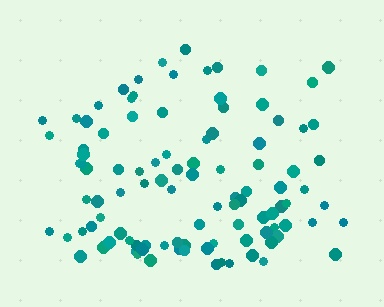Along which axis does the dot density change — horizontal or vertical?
Vertical.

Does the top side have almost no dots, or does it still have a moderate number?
Still a moderate number, just noticeably fewer than the bottom.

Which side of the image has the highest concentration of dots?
The bottom.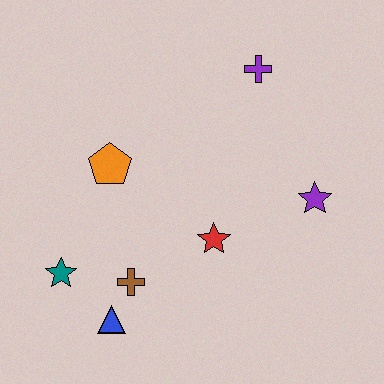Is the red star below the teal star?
No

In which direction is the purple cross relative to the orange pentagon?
The purple cross is to the right of the orange pentagon.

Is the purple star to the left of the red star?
No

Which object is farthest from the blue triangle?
The purple cross is farthest from the blue triangle.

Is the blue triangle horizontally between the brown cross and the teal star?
Yes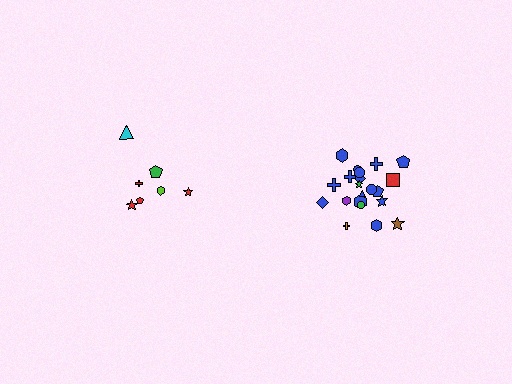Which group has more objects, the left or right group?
The right group.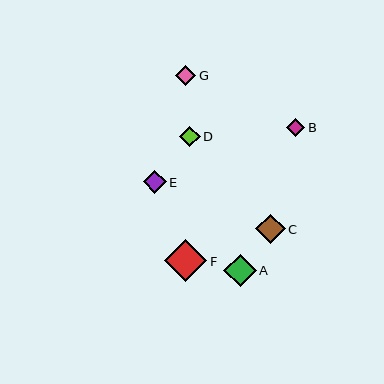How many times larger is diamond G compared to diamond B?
Diamond G is approximately 1.1 times the size of diamond B.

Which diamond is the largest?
Diamond F is the largest with a size of approximately 42 pixels.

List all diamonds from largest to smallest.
From largest to smallest: F, A, C, E, D, G, B.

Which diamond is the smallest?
Diamond B is the smallest with a size of approximately 18 pixels.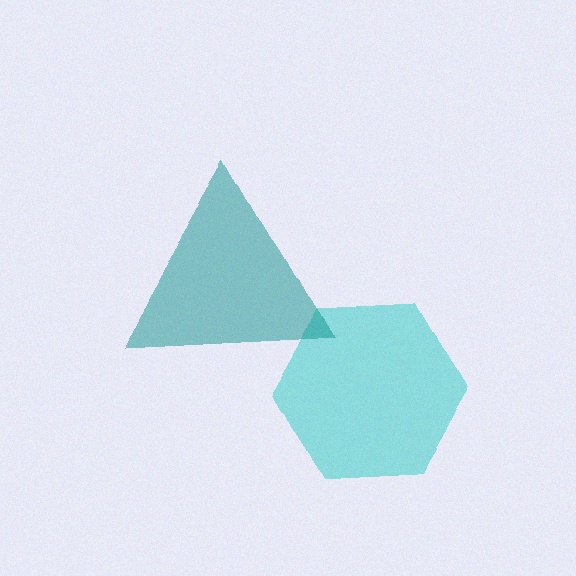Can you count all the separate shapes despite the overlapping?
Yes, there are 2 separate shapes.